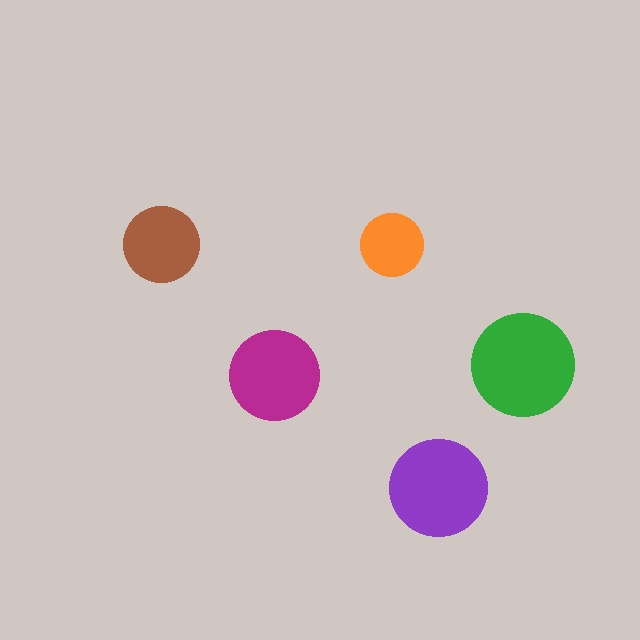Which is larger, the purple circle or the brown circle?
The purple one.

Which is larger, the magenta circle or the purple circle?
The purple one.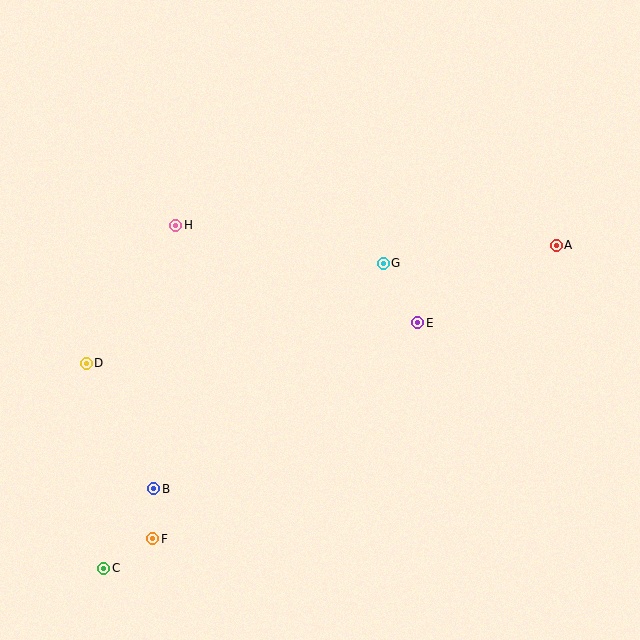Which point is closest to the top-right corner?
Point A is closest to the top-right corner.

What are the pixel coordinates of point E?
Point E is at (418, 323).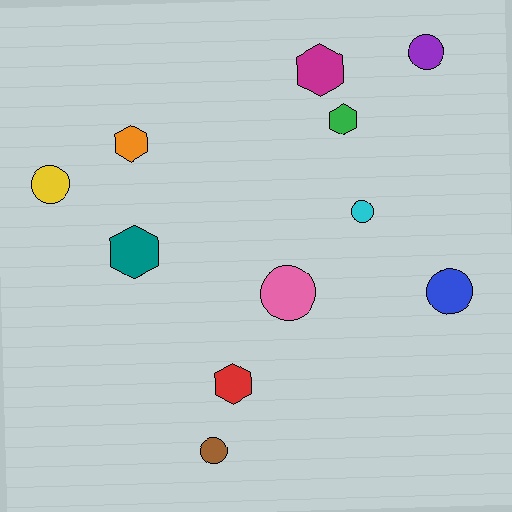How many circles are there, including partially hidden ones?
There are 6 circles.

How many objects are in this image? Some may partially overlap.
There are 11 objects.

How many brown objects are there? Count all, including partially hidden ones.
There is 1 brown object.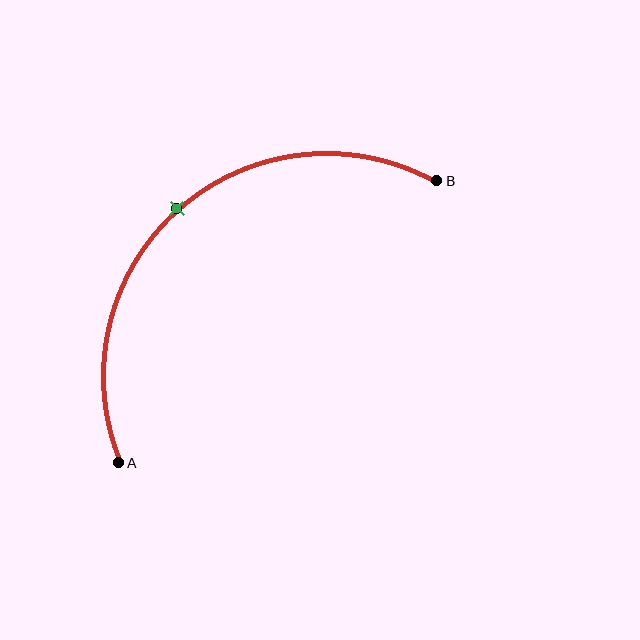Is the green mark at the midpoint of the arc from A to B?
Yes. The green mark lies on the arc at equal arc-length from both A and B — it is the arc midpoint.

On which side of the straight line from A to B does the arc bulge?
The arc bulges above and to the left of the straight line connecting A and B.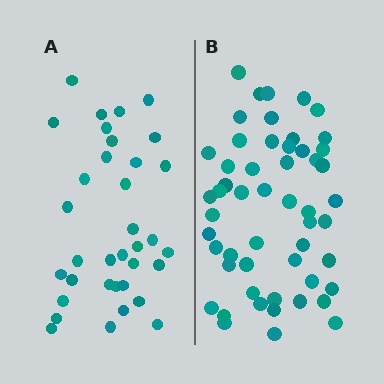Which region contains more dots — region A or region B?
Region B (the right region) has more dots.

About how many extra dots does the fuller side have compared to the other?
Region B has approximately 20 more dots than region A.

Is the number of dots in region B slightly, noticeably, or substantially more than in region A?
Region B has substantially more. The ratio is roughly 1.5 to 1.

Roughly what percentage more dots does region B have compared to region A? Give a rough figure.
About 50% more.